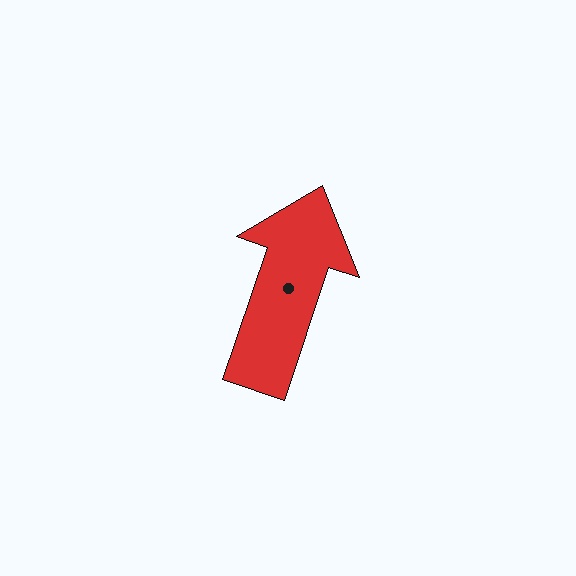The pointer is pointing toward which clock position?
Roughly 1 o'clock.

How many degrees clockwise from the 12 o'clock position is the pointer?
Approximately 19 degrees.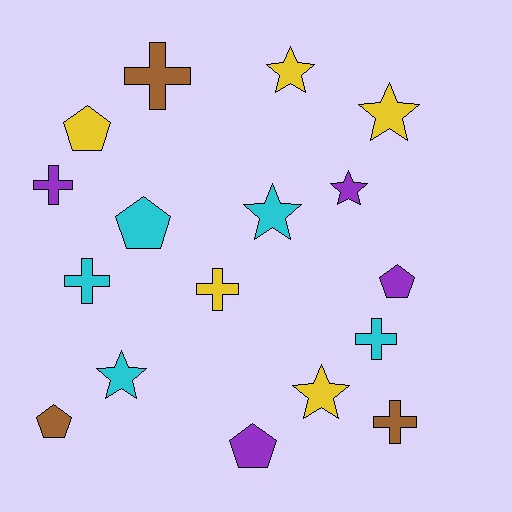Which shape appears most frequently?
Cross, with 6 objects.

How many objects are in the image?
There are 17 objects.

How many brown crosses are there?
There are 2 brown crosses.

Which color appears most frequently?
Cyan, with 5 objects.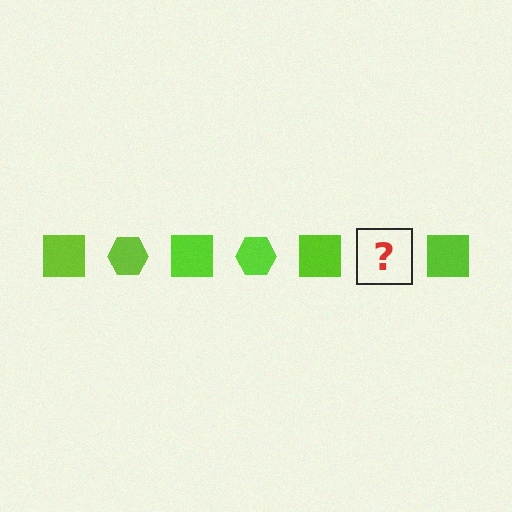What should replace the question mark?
The question mark should be replaced with a lime hexagon.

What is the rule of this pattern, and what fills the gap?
The rule is that the pattern cycles through square, hexagon shapes in lime. The gap should be filled with a lime hexagon.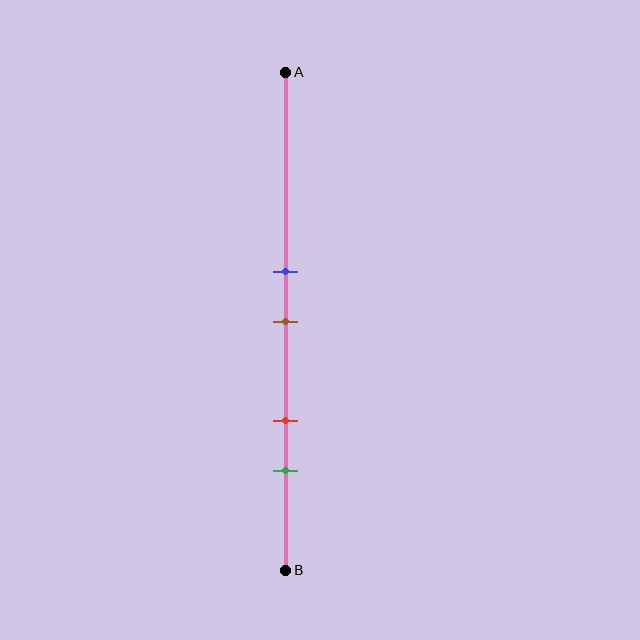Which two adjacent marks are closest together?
The blue and brown marks are the closest adjacent pair.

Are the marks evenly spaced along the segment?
No, the marks are not evenly spaced.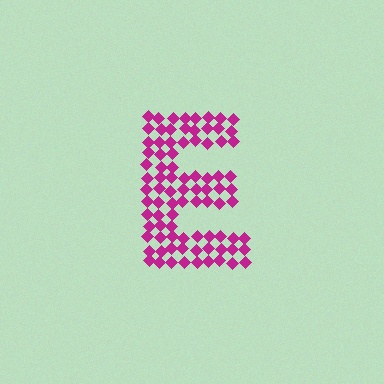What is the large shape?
The large shape is the letter E.